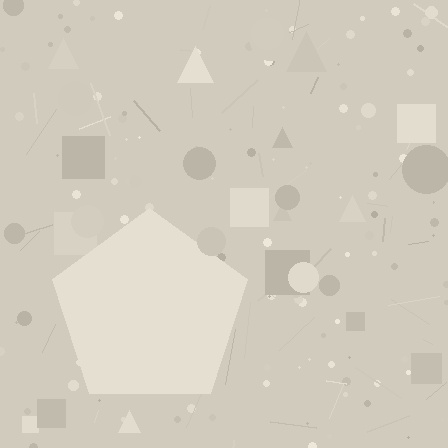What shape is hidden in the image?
A pentagon is hidden in the image.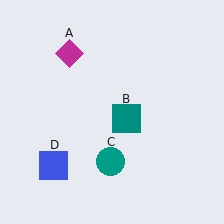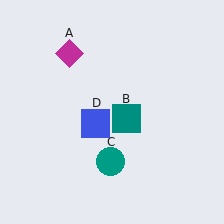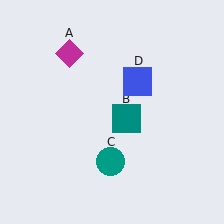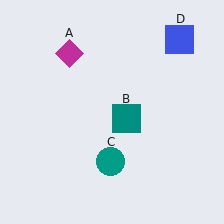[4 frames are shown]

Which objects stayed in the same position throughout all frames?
Magenta diamond (object A) and teal square (object B) and teal circle (object C) remained stationary.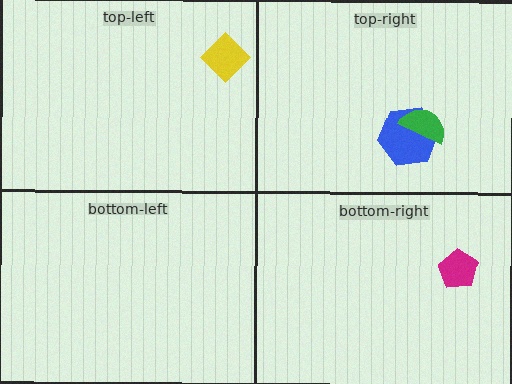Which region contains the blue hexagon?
The top-right region.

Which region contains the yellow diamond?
The top-left region.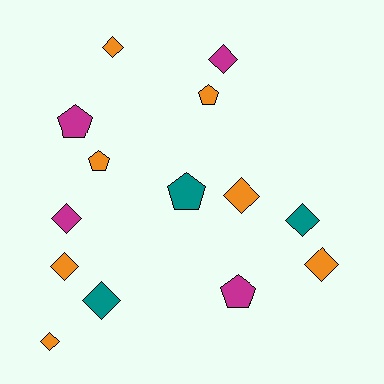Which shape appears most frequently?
Diamond, with 9 objects.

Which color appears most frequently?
Orange, with 7 objects.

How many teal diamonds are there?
There are 2 teal diamonds.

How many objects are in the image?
There are 14 objects.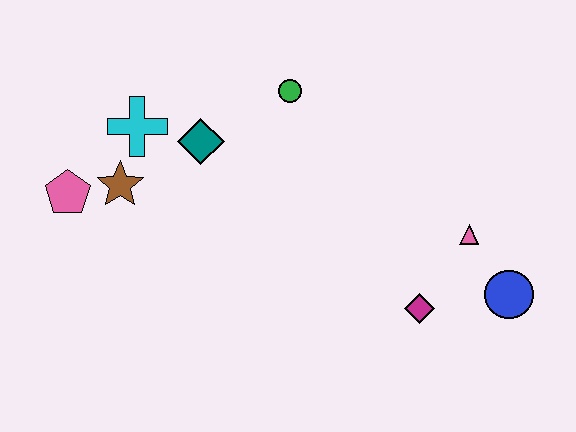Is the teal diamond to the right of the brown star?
Yes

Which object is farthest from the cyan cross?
The blue circle is farthest from the cyan cross.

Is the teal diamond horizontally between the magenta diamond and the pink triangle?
No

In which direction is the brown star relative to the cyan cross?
The brown star is below the cyan cross.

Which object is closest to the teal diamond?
The cyan cross is closest to the teal diamond.